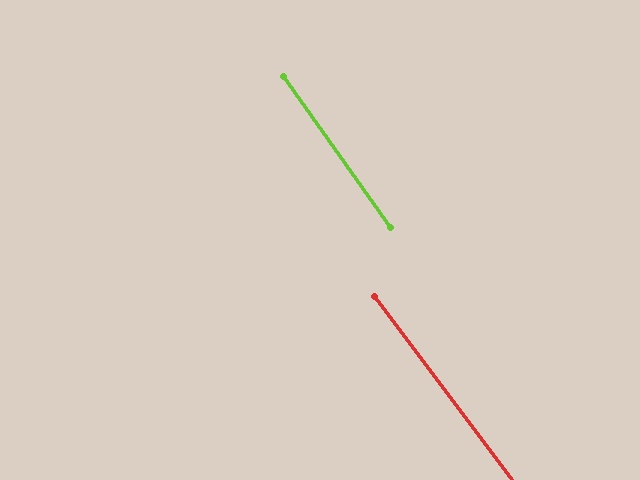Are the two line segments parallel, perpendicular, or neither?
Parallel — their directions differ by only 1.9°.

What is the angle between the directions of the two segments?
Approximately 2 degrees.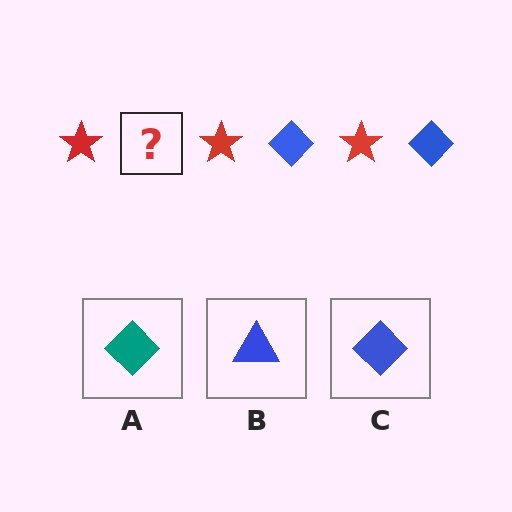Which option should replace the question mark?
Option C.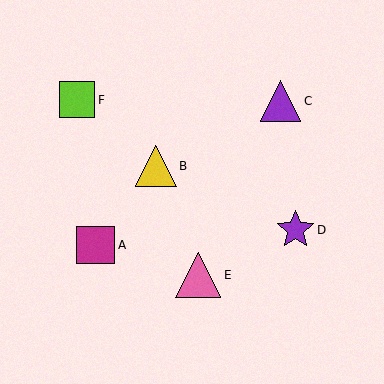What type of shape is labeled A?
Shape A is a magenta square.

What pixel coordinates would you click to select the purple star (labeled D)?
Click at (295, 230) to select the purple star D.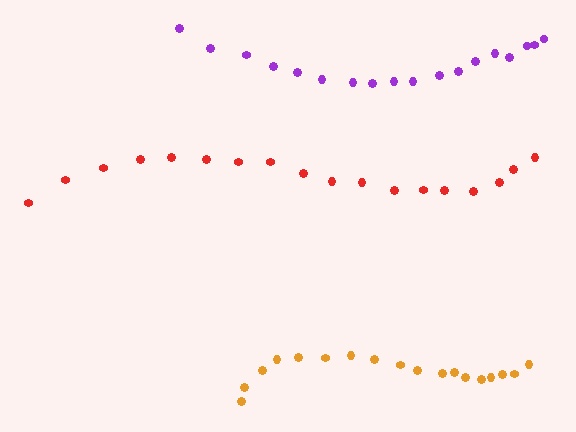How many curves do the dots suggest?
There are 3 distinct paths.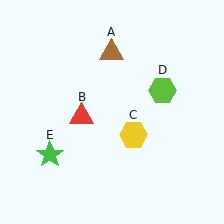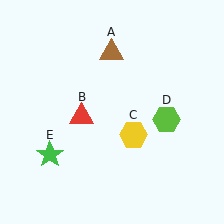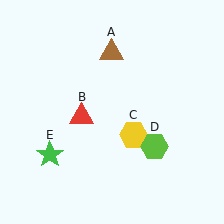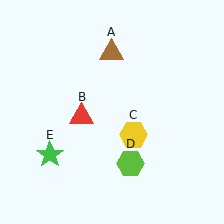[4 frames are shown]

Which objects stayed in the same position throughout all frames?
Brown triangle (object A) and red triangle (object B) and yellow hexagon (object C) and green star (object E) remained stationary.